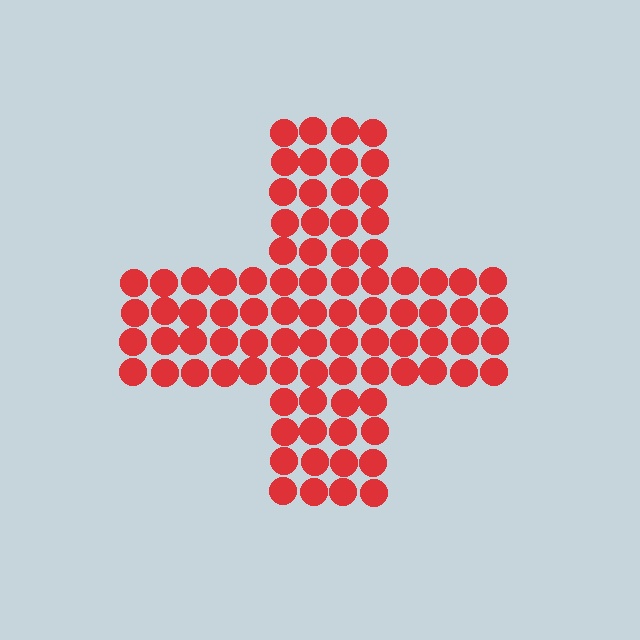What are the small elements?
The small elements are circles.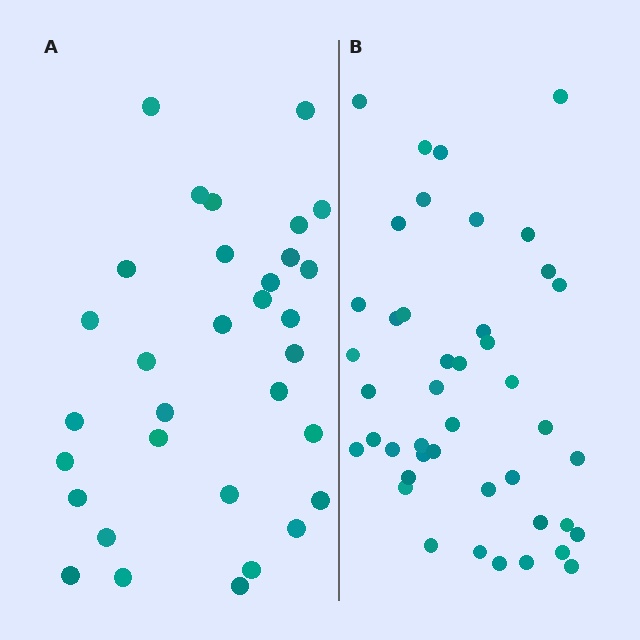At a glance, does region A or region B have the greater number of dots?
Region B (the right region) has more dots.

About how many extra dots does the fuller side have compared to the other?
Region B has roughly 12 or so more dots than region A.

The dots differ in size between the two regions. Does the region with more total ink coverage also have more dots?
No. Region A has more total ink coverage because its dots are larger, but region B actually contains more individual dots. Total area can be misleading — the number of items is what matters here.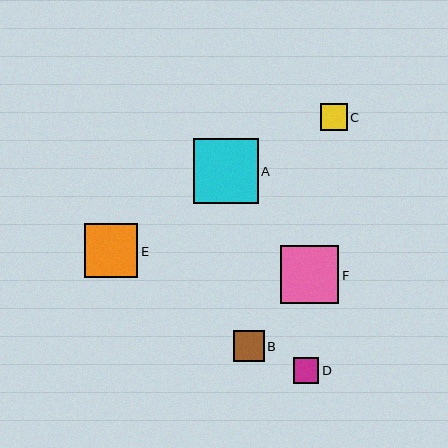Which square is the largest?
Square A is the largest with a size of approximately 65 pixels.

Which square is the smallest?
Square D is the smallest with a size of approximately 25 pixels.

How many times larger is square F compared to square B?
Square F is approximately 1.9 times the size of square B.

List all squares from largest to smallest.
From largest to smallest: A, F, E, B, C, D.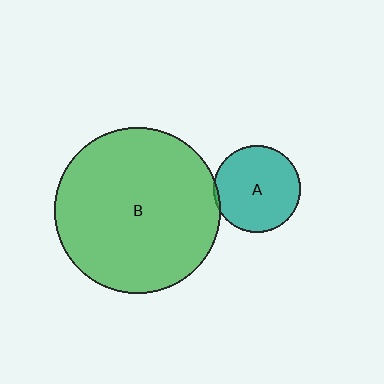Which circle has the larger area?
Circle B (green).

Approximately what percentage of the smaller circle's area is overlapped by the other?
Approximately 5%.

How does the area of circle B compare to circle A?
Approximately 3.6 times.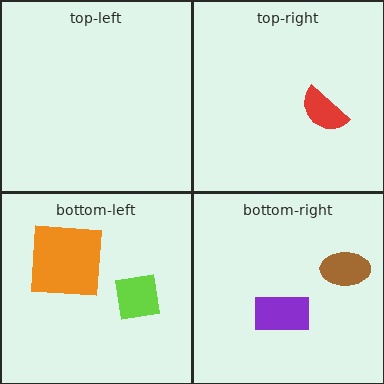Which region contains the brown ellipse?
The bottom-right region.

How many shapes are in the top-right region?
1.